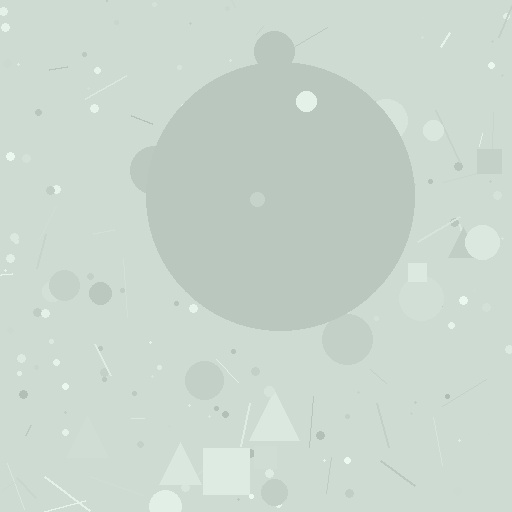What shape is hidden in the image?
A circle is hidden in the image.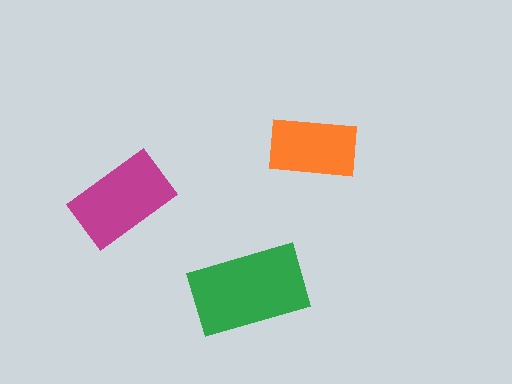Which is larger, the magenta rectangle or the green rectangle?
The green one.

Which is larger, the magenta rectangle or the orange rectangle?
The magenta one.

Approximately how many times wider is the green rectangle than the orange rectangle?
About 1.5 times wider.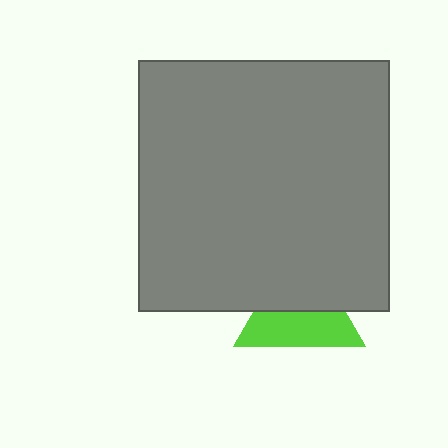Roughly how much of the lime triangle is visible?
About half of it is visible (roughly 52%).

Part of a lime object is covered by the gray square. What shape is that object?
It is a triangle.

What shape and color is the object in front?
The object in front is a gray square.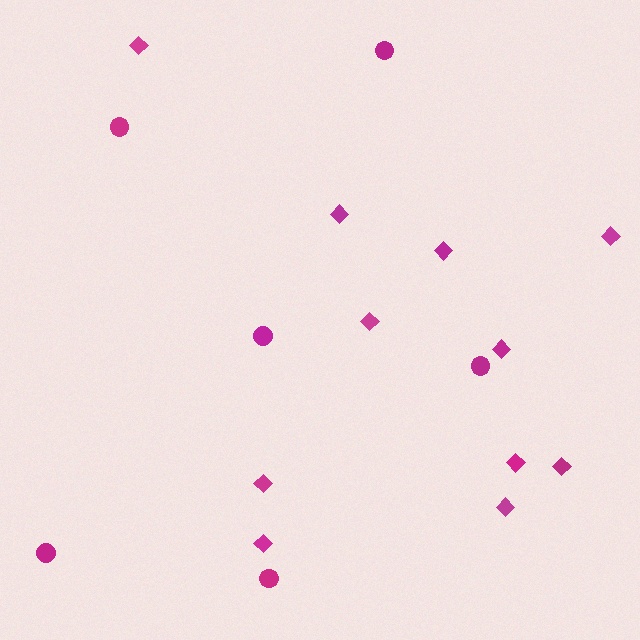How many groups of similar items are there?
There are 2 groups: one group of diamonds (11) and one group of circles (6).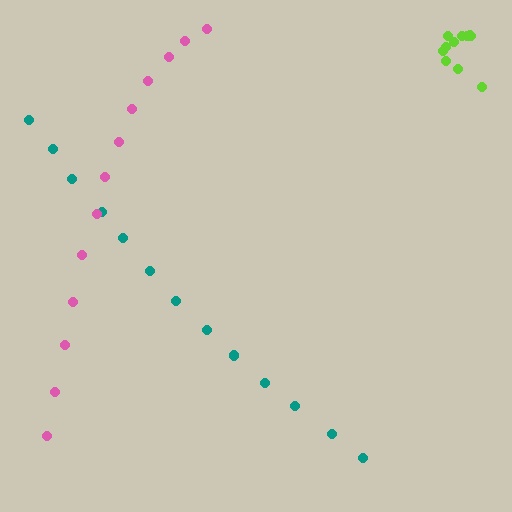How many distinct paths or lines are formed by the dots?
There are 3 distinct paths.